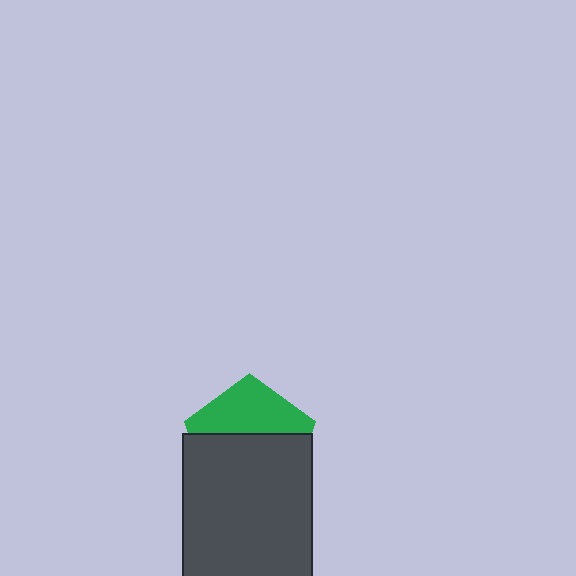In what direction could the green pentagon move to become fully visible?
The green pentagon could move up. That would shift it out from behind the dark gray rectangle entirely.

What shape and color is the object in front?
The object in front is a dark gray rectangle.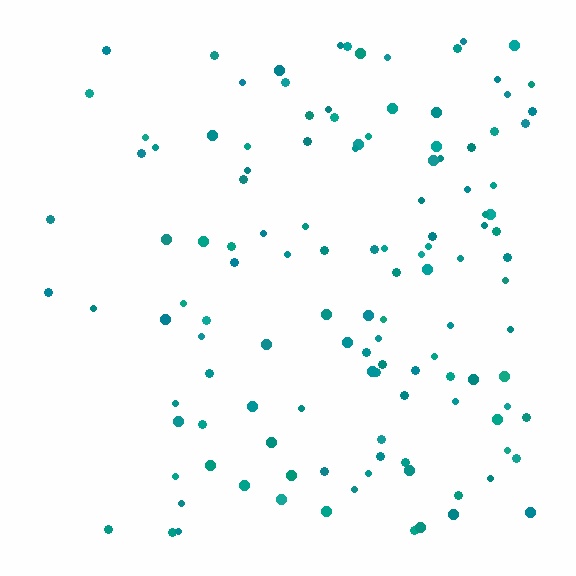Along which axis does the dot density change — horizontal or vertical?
Horizontal.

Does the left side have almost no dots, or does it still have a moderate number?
Still a moderate number, just noticeably fewer than the right.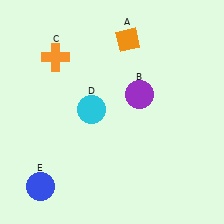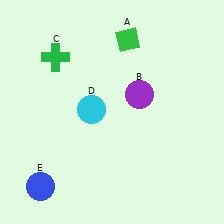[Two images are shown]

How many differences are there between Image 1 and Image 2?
There are 2 differences between the two images.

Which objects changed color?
A changed from orange to green. C changed from orange to green.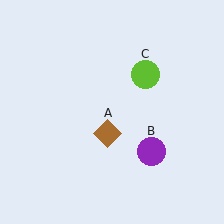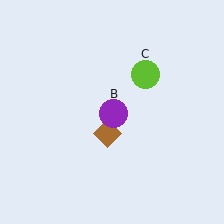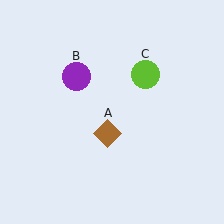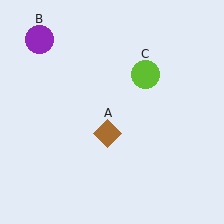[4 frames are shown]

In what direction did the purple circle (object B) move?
The purple circle (object B) moved up and to the left.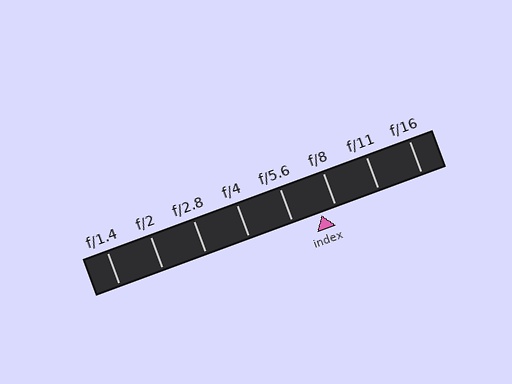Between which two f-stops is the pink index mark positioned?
The index mark is between f/5.6 and f/8.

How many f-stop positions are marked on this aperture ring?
There are 8 f-stop positions marked.